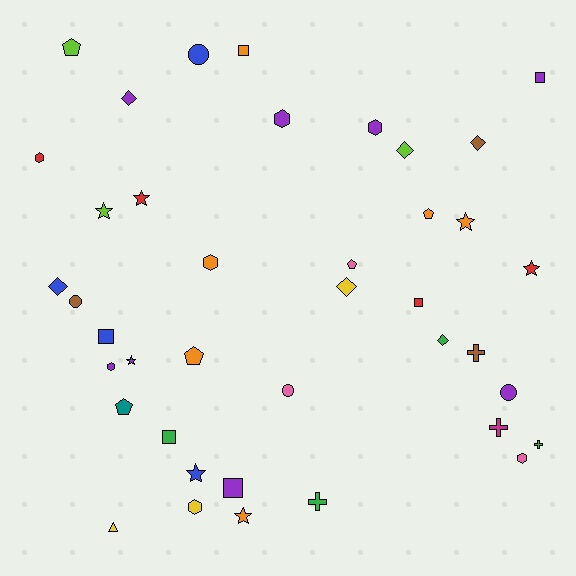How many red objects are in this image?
There are 4 red objects.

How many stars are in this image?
There are 7 stars.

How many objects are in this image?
There are 40 objects.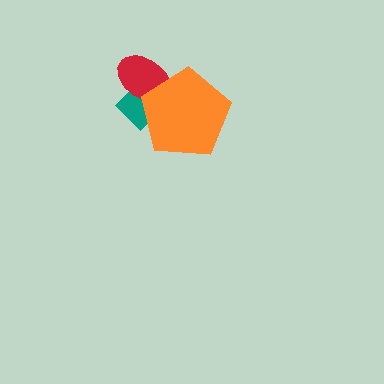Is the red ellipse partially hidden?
Yes, it is partially covered by another shape.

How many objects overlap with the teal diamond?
2 objects overlap with the teal diamond.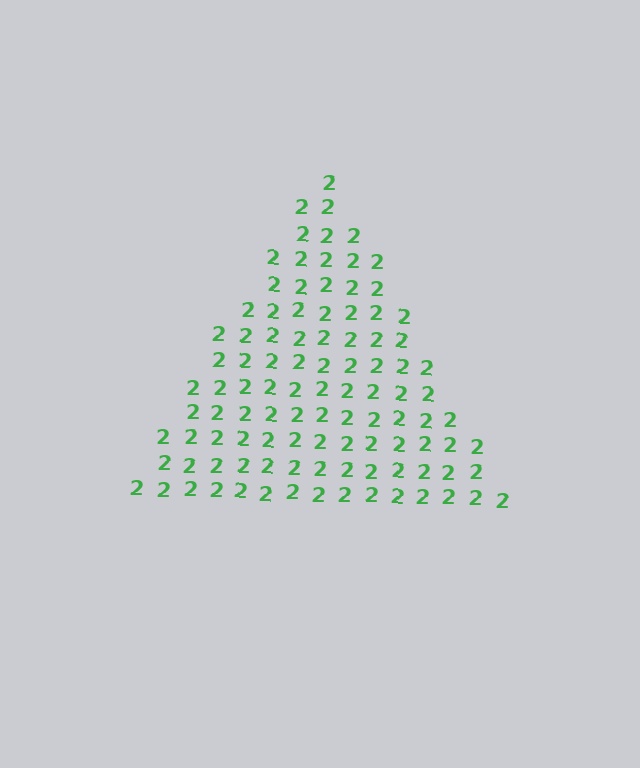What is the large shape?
The large shape is a triangle.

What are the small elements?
The small elements are digit 2's.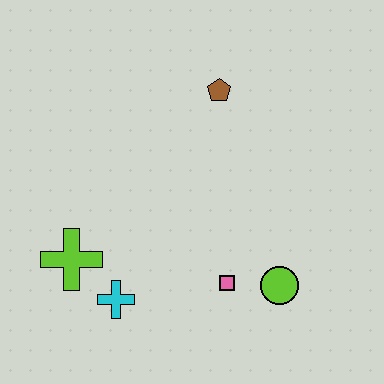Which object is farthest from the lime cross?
The brown pentagon is farthest from the lime cross.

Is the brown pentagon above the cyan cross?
Yes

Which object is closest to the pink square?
The lime circle is closest to the pink square.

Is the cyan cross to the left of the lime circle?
Yes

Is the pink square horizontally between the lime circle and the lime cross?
Yes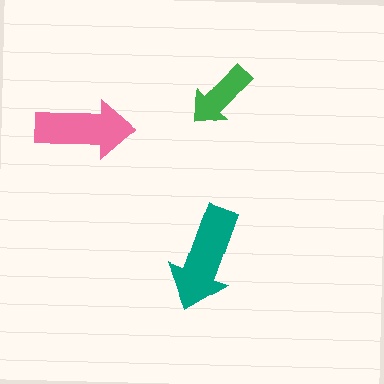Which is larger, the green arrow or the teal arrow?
The teal one.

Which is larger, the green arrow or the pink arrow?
The pink one.